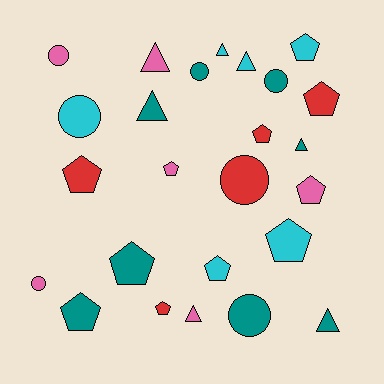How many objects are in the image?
There are 25 objects.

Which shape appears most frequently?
Pentagon, with 11 objects.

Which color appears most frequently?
Teal, with 8 objects.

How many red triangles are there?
There are no red triangles.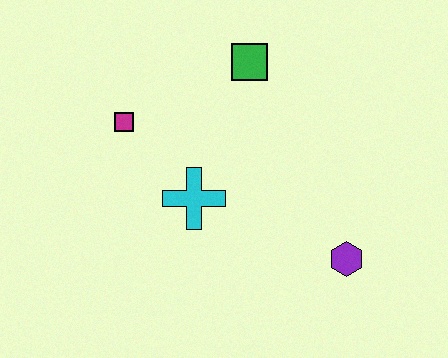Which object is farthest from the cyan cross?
The purple hexagon is farthest from the cyan cross.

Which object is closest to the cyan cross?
The magenta square is closest to the cyan cross.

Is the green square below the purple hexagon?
No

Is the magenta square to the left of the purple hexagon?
Yes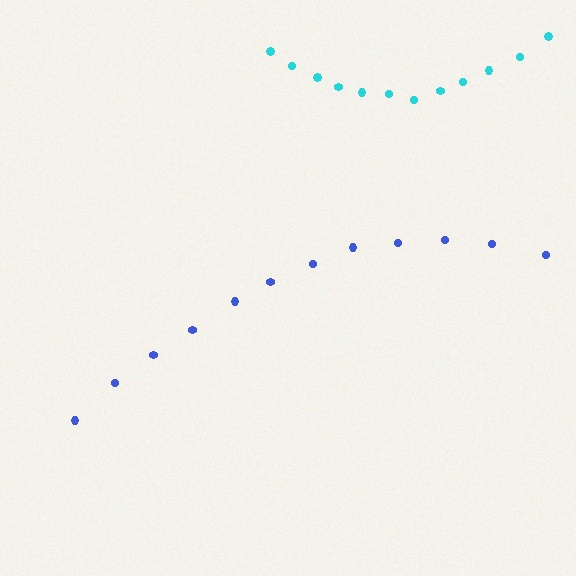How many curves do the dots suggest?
There are 2 distinct paths.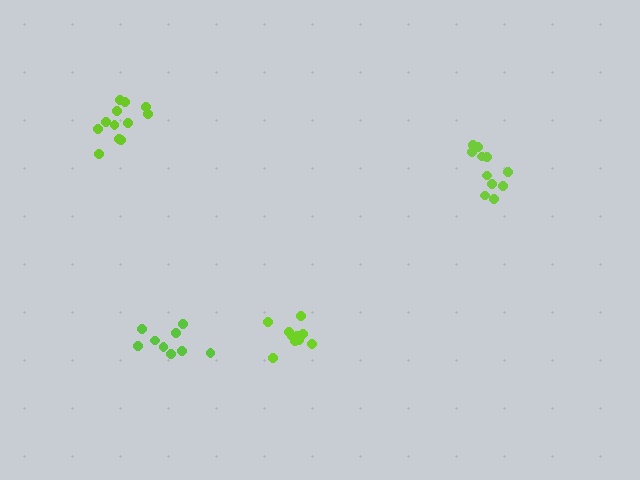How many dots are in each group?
Group 1: 9 dots, Group 2: 10 dots, Group 3: 12 dots, Group 4: 12 dots (43 total).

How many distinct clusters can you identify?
There are 4 distinct clusters.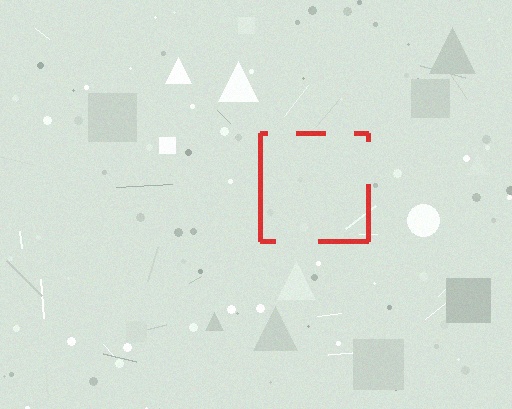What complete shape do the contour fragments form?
The contour fragments form a square.